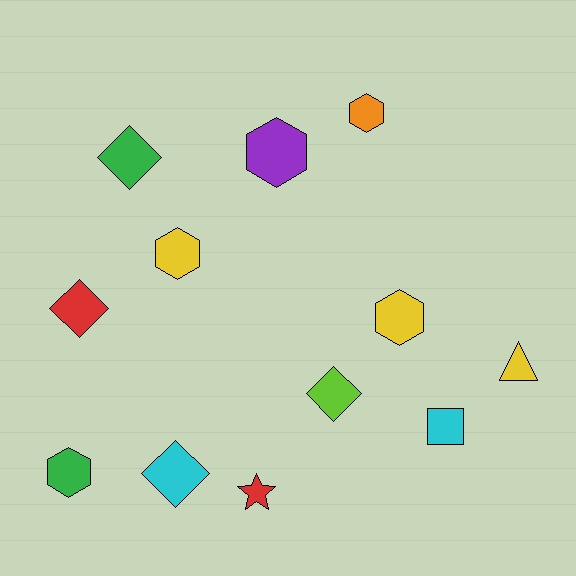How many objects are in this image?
There are 12 objects.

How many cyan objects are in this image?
There are 2 cyan objects.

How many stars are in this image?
There is 1 star.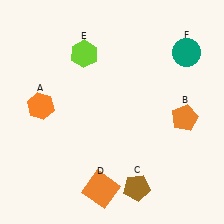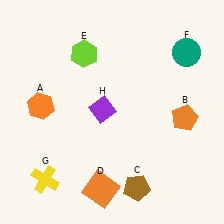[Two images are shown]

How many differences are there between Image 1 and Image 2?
There are 2 differences between the two images.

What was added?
A yellow cross (G), a purple diamond (H) were added in Image 2.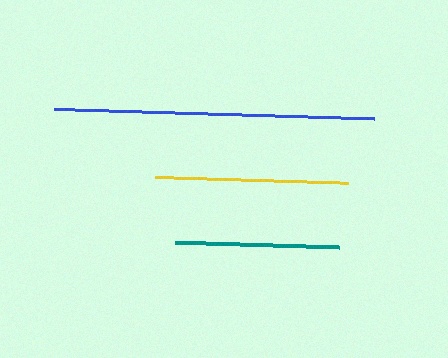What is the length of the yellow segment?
The yellow segment is approximately 192 pixels long.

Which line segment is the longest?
The blue line is the longest at approximately 320 pixels.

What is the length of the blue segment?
The blue segment is approximately 320 pixels long.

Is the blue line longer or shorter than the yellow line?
The blue line is longer than the yellow line.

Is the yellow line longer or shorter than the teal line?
The yellow line is longer than the teal line.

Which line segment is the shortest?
The teal line is the shortest at approximately 164 pixels.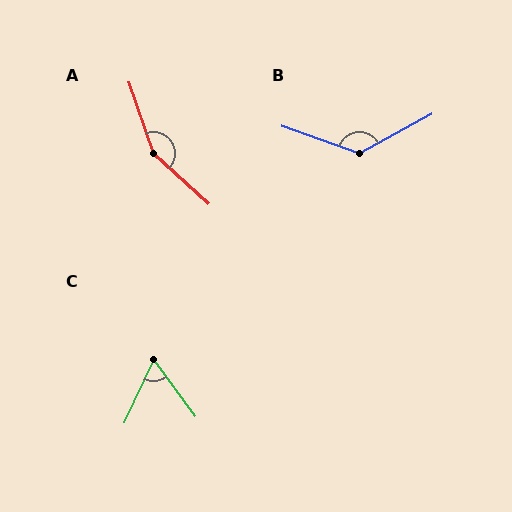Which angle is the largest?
A, at approximately 151 degrees.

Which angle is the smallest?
C, at approximately 61 degrees.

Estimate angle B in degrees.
Approximately 132 degrees.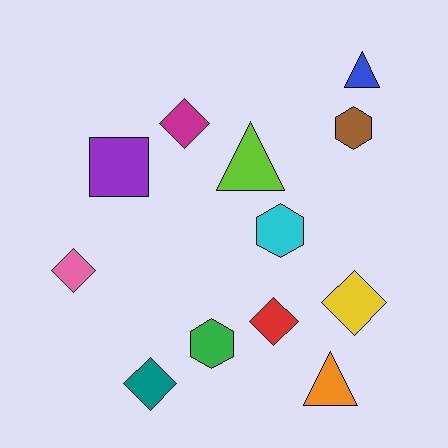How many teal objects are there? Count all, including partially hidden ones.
There is 1 teal object.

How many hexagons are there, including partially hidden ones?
There are 3 hexagons.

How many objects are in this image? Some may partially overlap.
There are 12 objects.